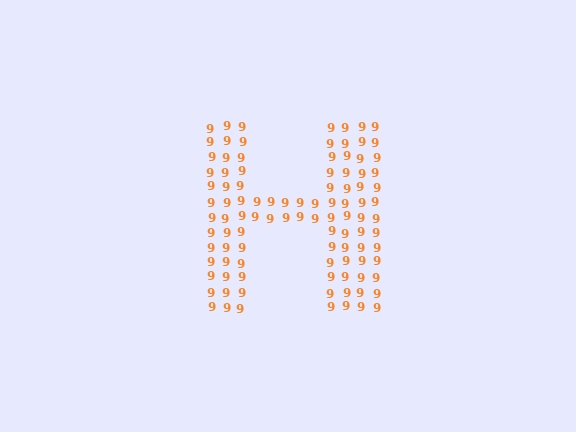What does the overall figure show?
The overall figure shows the letter H.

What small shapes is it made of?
It is made of small digit 9's.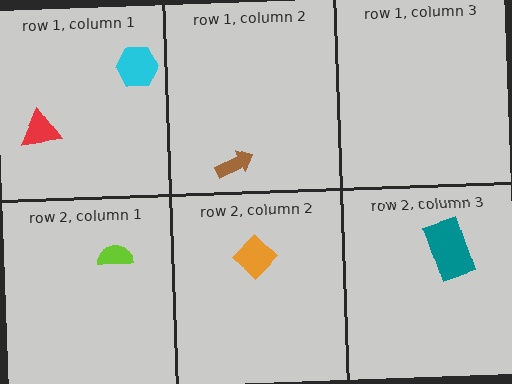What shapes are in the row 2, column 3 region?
The teal rectangle.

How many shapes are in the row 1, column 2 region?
1.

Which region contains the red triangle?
The row 1, column 1 region.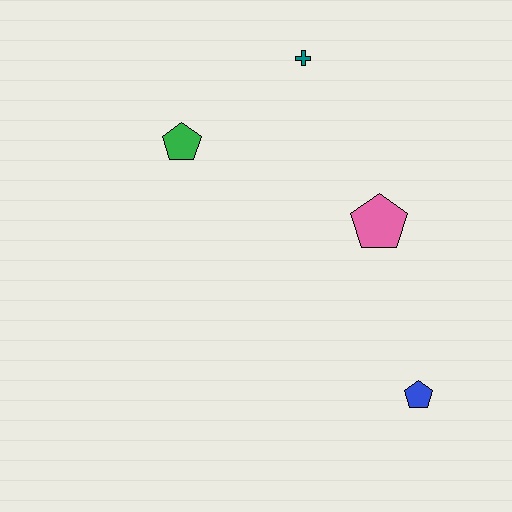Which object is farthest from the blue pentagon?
The teal cross is farthest from the blue pentagon.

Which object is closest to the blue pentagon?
The pink pentagon is closest to the blue pentagon.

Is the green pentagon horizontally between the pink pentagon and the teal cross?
No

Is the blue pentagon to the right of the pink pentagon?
Yes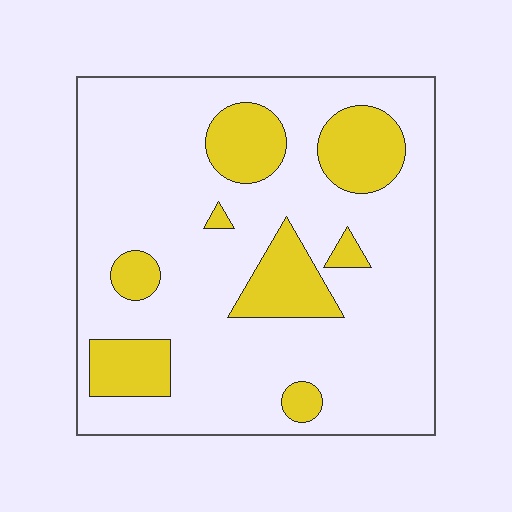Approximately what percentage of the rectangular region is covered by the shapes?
Approximately 20%.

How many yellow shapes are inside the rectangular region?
8.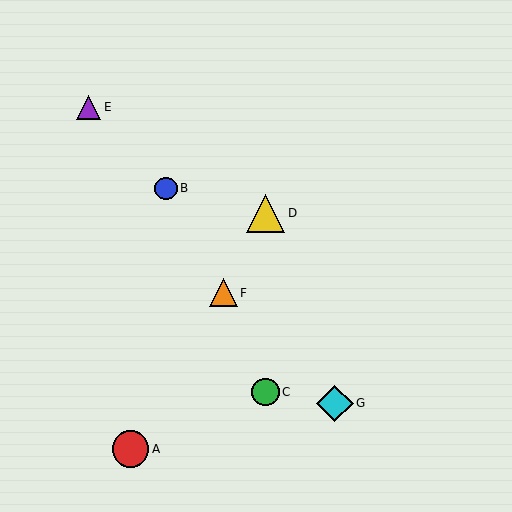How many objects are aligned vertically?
2 objects (C, D) are aligned vertically.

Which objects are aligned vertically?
Objects C, D are aligned vertically.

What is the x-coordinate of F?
Object F is at x≈223.